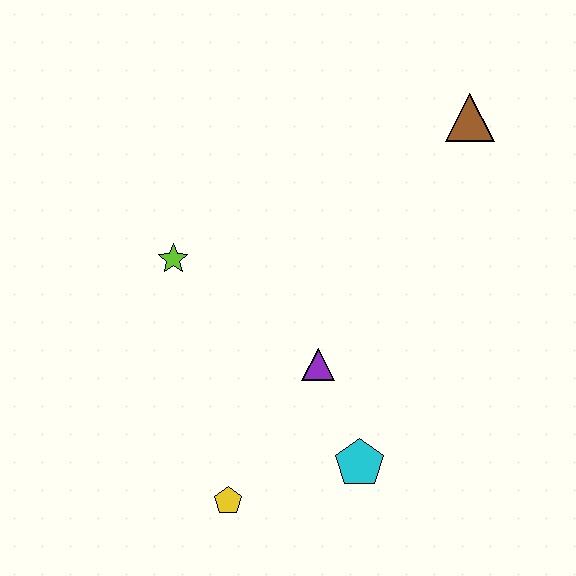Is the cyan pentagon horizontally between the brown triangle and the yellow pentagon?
Yes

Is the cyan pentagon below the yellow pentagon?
No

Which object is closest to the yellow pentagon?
The cyan pentagon is closest to the yellow pentagon.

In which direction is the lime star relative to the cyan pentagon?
The lime star is above the cyan pentagon.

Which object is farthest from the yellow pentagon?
The brown triangle is farthest from the yellow pentagon.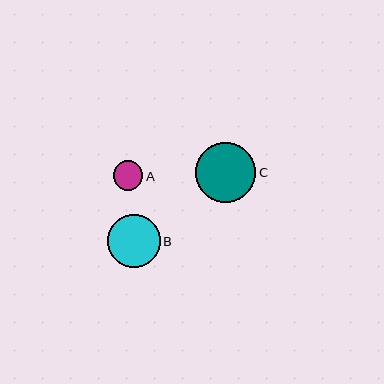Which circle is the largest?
Circle C is the largest with a size of approximately 60 pixels.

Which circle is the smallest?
Circle A is the smallest with a size of approximately 30 pixels.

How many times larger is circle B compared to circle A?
Circle B is approximately 1.8 times the size of circle A.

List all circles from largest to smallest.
From largest to smallest: C, B, A.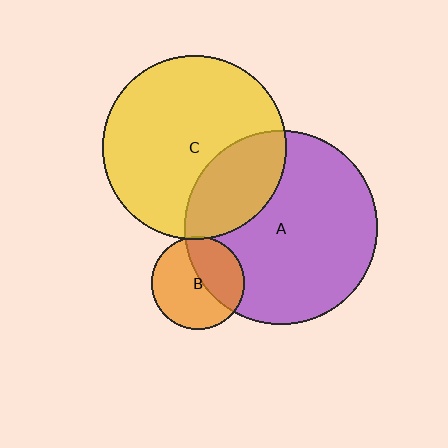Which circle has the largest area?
Circle A (purple).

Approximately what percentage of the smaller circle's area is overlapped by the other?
Approximately 5%.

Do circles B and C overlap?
Yes.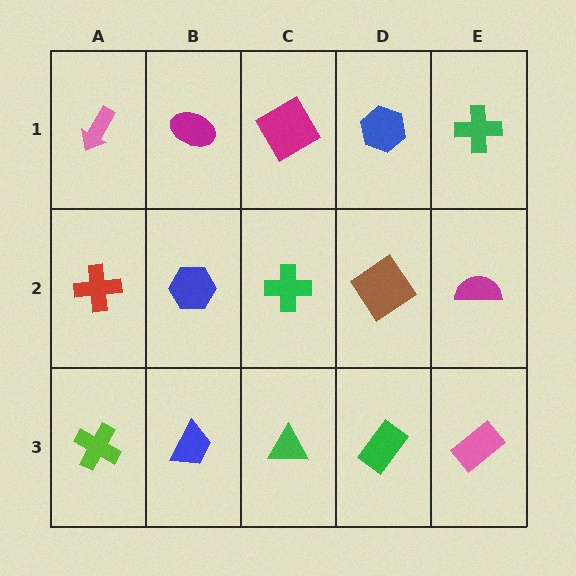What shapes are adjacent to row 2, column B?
A magenta ellipse (row 1, column B), a blue trapezoid (row 3, column B), a red cross (row 2, column A), a green cross (row 2, column C).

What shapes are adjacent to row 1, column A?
A red cross (row 2, column A), a magenta ellipse (row 1, column B).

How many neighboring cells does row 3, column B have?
3.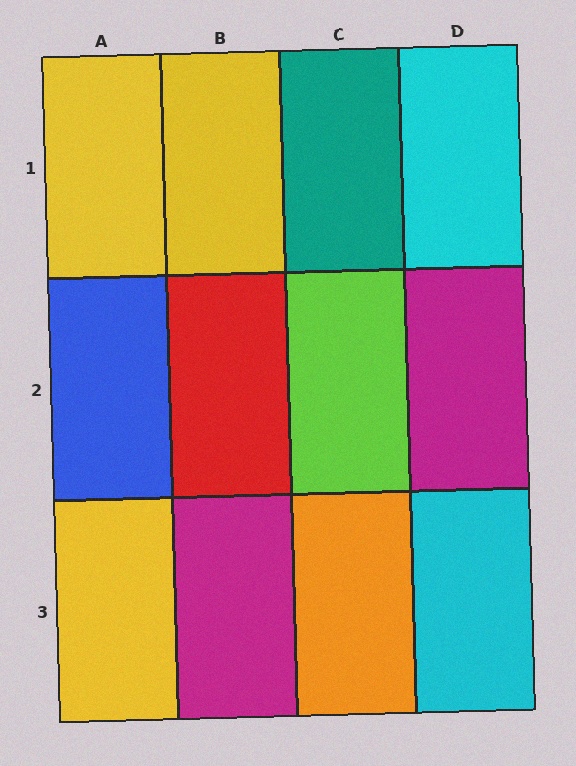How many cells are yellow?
3 cells are yellow.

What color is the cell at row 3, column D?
Cyan.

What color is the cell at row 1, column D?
Cyan.